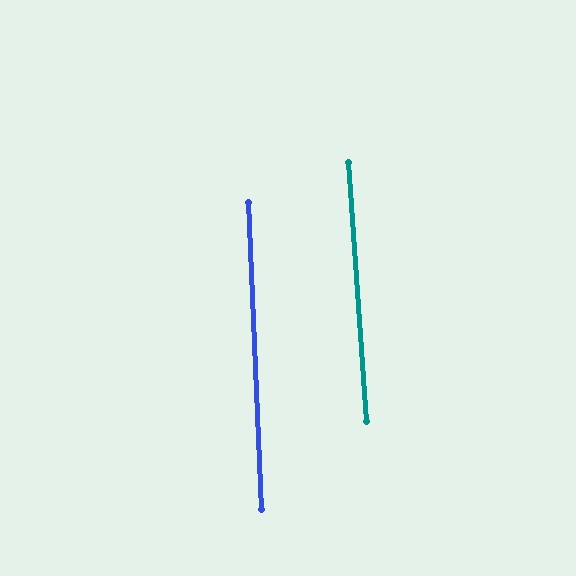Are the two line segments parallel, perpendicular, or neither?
Parallel — their directions differ by only 1.3°.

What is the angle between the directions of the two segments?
Approximately 1 degree.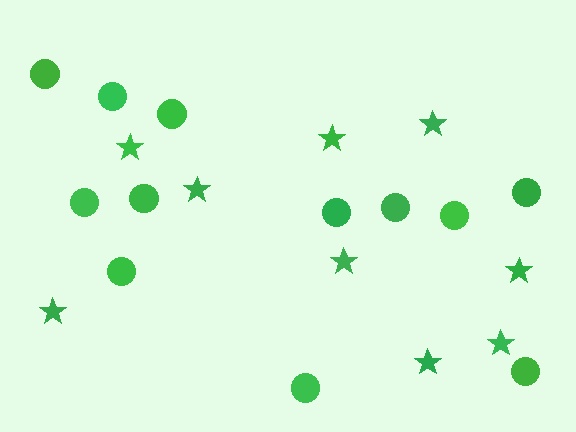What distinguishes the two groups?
There are 2 groups: one group of stars (9) and one group of circles (12).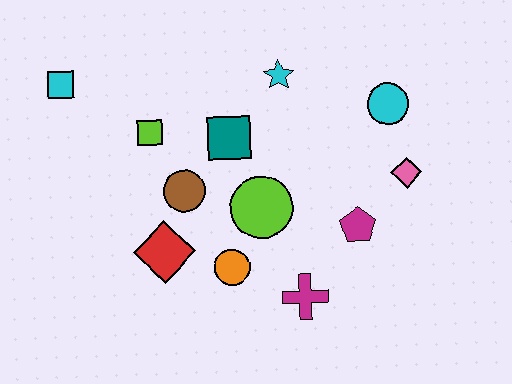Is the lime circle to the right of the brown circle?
Yes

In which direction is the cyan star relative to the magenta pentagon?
The cyan star is above the magenta pentagon.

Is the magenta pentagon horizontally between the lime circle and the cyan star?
No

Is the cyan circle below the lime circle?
No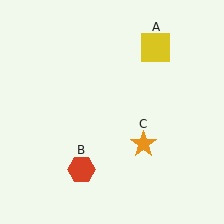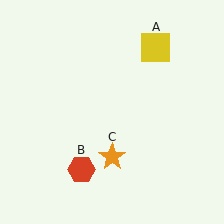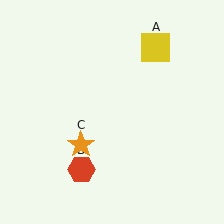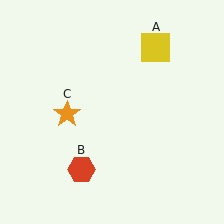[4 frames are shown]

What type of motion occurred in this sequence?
The orange star (object C) rotated clockwise around the center of the scene.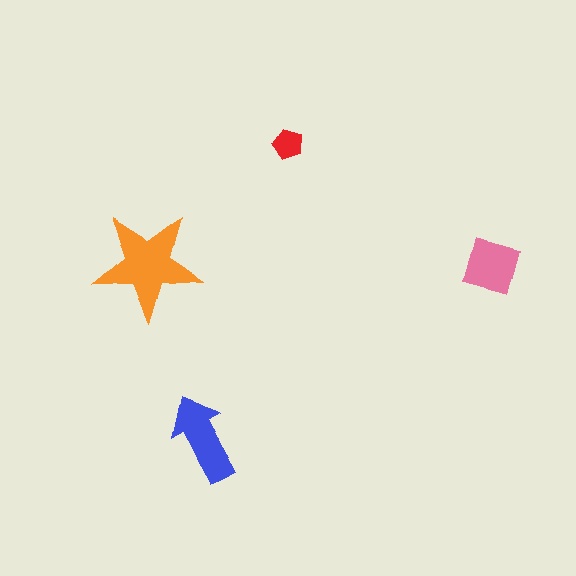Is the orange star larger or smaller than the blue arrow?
Larger.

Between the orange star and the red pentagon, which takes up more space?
The orange star.